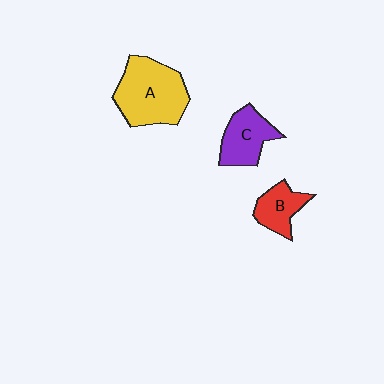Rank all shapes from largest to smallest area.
From largest to smallest: A (yellow), C (purple), B (red).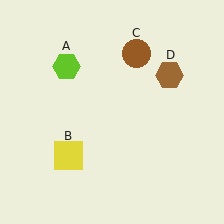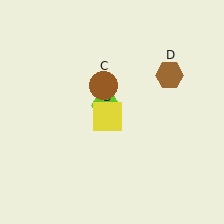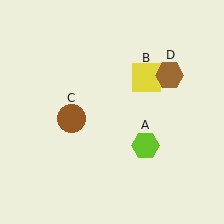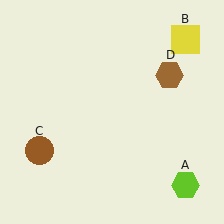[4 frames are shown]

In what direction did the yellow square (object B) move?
The yellow square (object B) moved up and to the right.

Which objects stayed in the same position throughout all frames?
Brown hexagon (object D) remained stationary.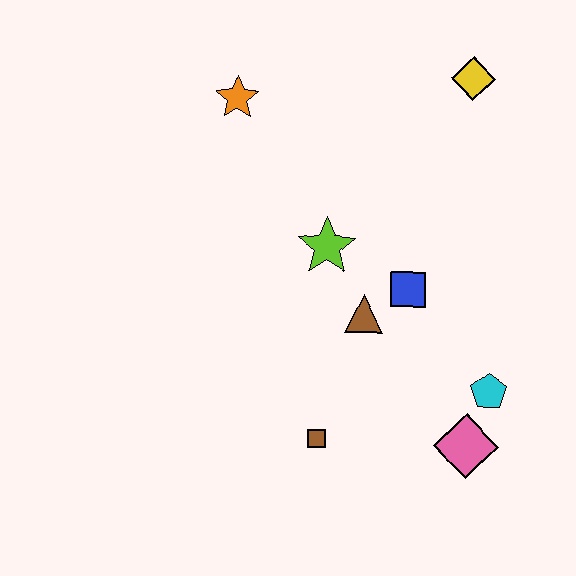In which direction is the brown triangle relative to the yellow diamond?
The brown triangle is below the yellow diamond.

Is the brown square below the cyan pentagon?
Yes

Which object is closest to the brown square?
The brown triangle is closest to the brown square.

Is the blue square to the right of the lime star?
Yes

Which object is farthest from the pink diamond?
The orange star is farthest from the pink diamond.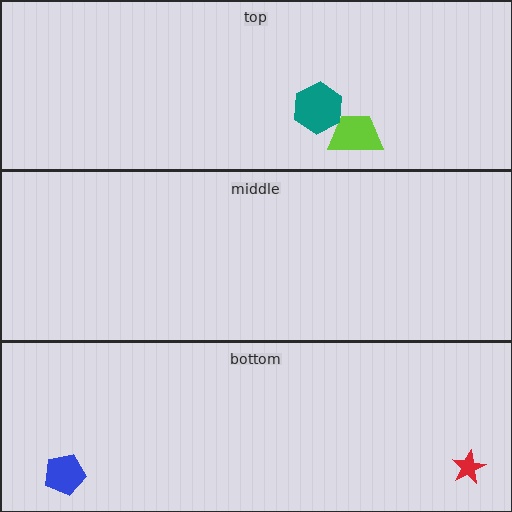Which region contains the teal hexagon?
The top region.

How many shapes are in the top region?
2.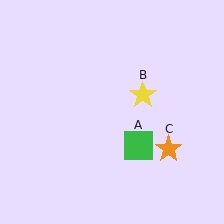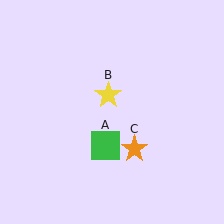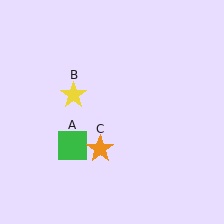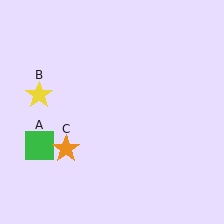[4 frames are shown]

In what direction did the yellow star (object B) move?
The yellow star (object B) moved left.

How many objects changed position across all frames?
3 objects changed position: green square (object A), yellow star (object B), orange star (object C).